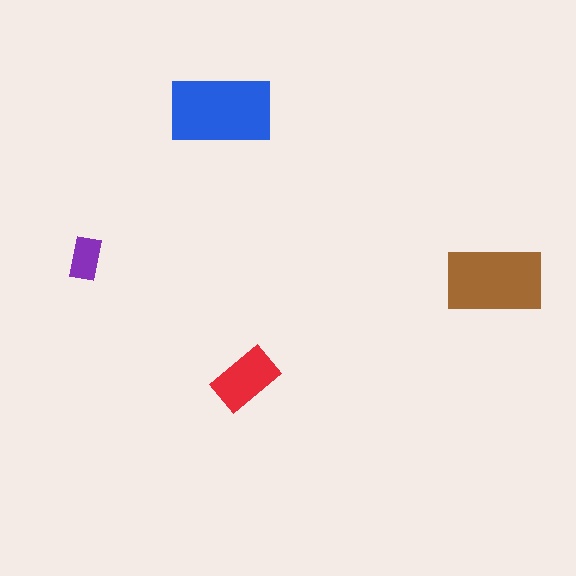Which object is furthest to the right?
The brown rectangle is rightmost.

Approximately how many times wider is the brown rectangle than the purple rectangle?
About 2.5 times wider.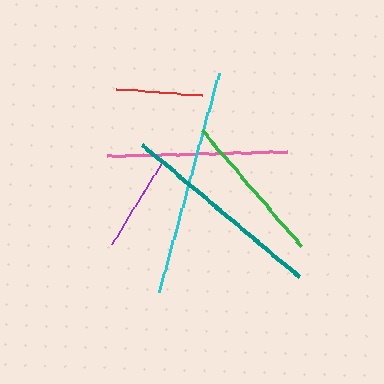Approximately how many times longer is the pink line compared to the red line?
The pink line is approximately 2.1 times the length of the red line.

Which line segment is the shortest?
The red line is the shortest at approximately 87 pixels.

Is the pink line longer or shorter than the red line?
The pink line is longer than the red line.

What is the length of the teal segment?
The teal segment is approximately 205 pixels long.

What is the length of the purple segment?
The purple segment is approximately 96 pixels long.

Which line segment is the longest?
The cyan line is the longest at approximately 227 pixels.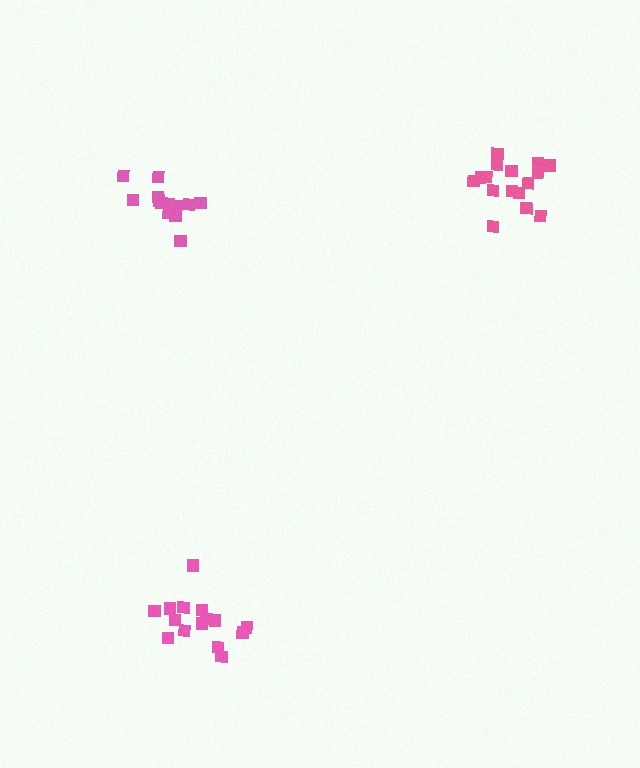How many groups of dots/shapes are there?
There are 3 groups.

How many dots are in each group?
Group 1: 17 dots, Group 2: 14 dots, Group 3: 15 dots (46 total).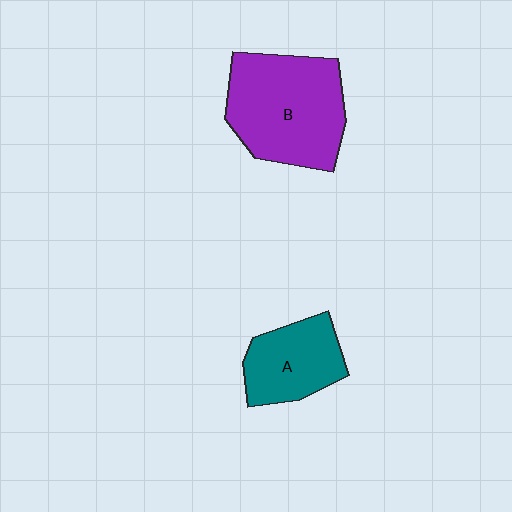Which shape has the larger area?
Shape B (purple).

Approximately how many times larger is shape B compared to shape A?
Approximately 1.7 times.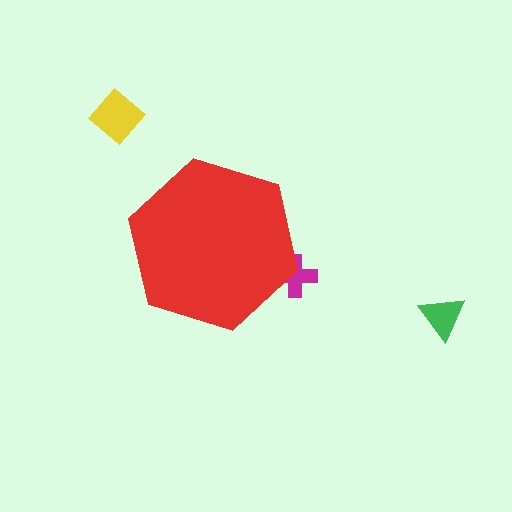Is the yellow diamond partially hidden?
No, the yellow diamond is fully visible.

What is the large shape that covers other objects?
A red hexagon.